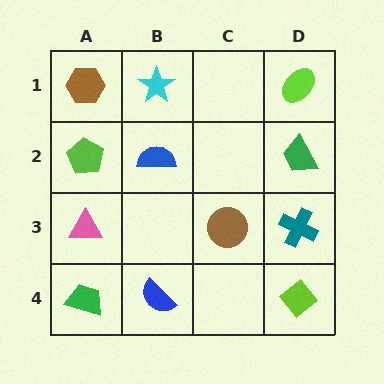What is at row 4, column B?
A blue semicircle.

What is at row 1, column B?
A cyan star.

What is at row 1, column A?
A brown hexagon.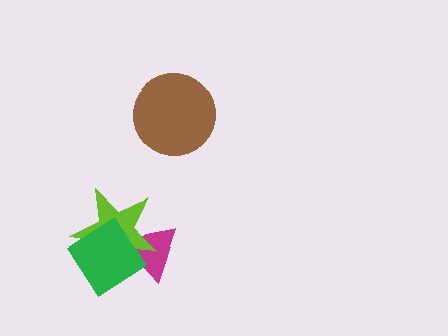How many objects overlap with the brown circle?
0 objects overlap with the brown circle.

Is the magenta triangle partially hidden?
Yes, it is partially covered by another shape.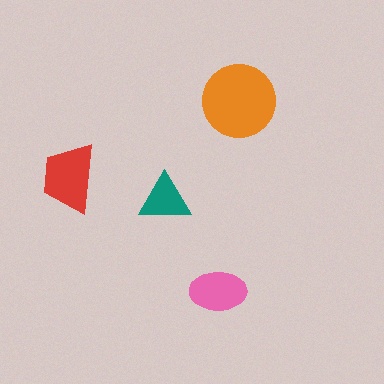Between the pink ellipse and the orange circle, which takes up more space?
The orange circle.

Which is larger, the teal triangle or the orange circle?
The orange circle.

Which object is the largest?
The orange circle.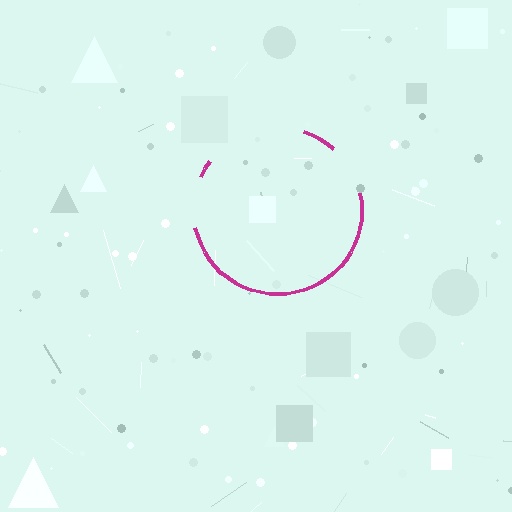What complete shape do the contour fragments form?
The contour fragments form a circle.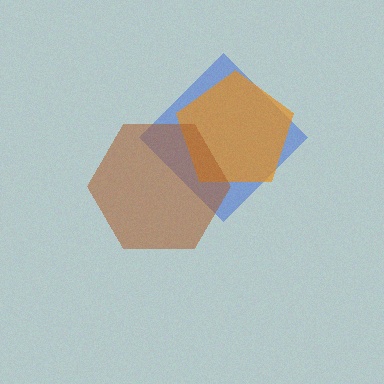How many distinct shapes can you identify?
There are 3 distinct shapes: a blue diamond, an orange pentagon, a brown hexagon.